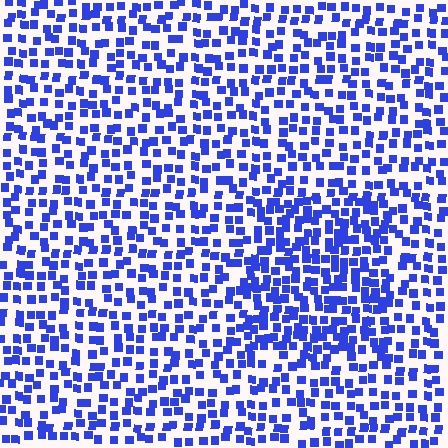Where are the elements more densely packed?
The elements are more densely packed inside the rectangle boundary.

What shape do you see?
I see a rectangle.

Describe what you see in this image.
The image contains small blue elements arranged at two different densities. A rectangle-shaped region is visible where the elements are more densely packed than the surrounding area.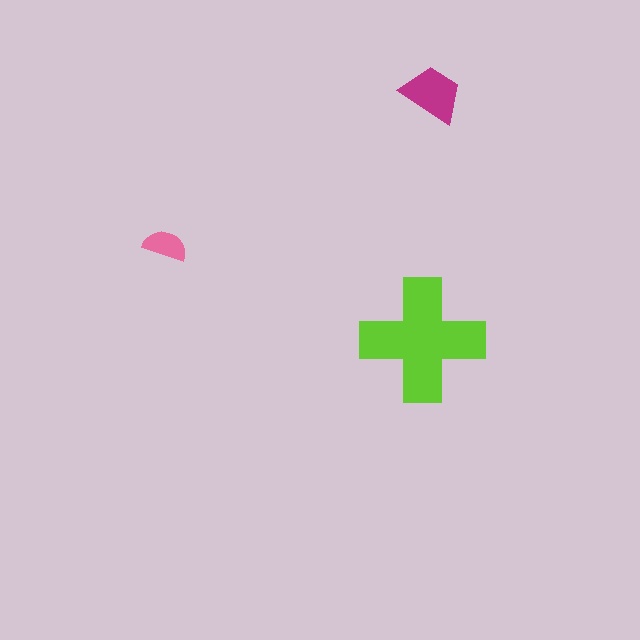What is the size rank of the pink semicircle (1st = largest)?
3rd.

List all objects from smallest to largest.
The pink semicircle, the magenta trapezoid, the lime cross.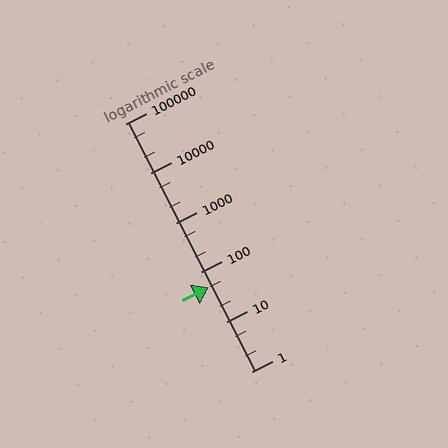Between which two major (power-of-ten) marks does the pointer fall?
The pointer is between 10 and 100.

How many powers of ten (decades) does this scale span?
The scale spans 5 decades, from 1 to 100000.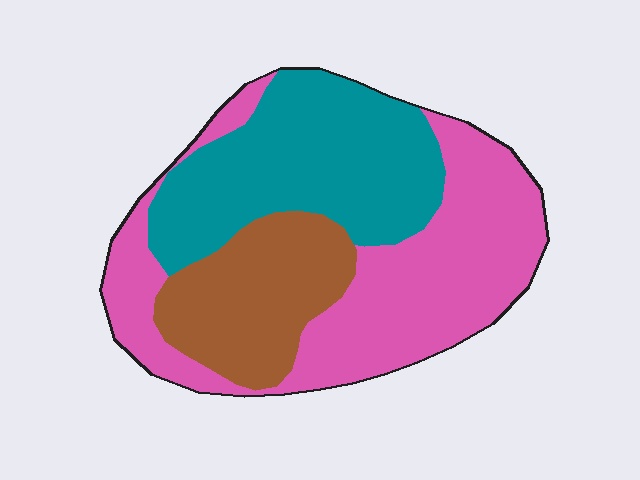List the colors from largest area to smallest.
From largest to smallest: pink, teal, brown.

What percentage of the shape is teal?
Teal covers 35% of the shape.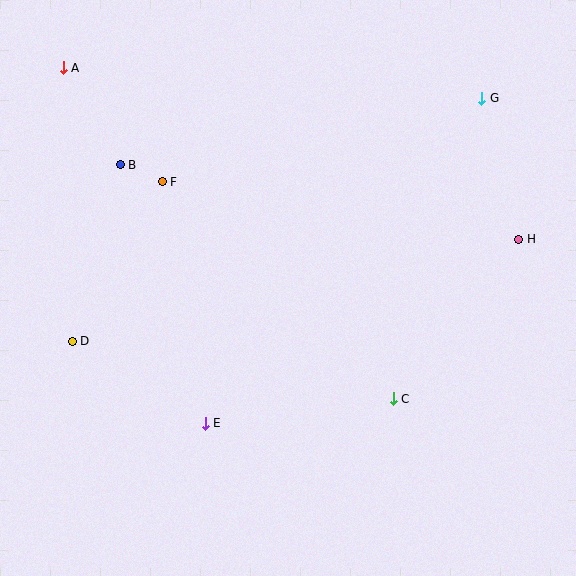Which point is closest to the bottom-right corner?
Point C is closest to the bottom-right corner.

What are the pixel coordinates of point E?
Point E is at (205, 423).